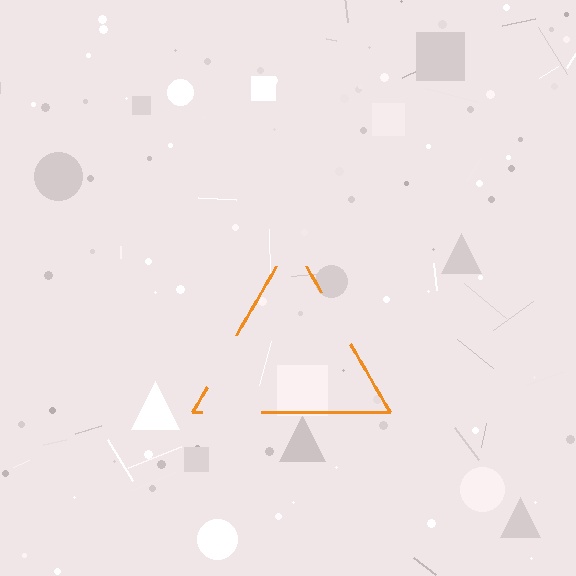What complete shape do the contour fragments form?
The contour fragments form a triangle.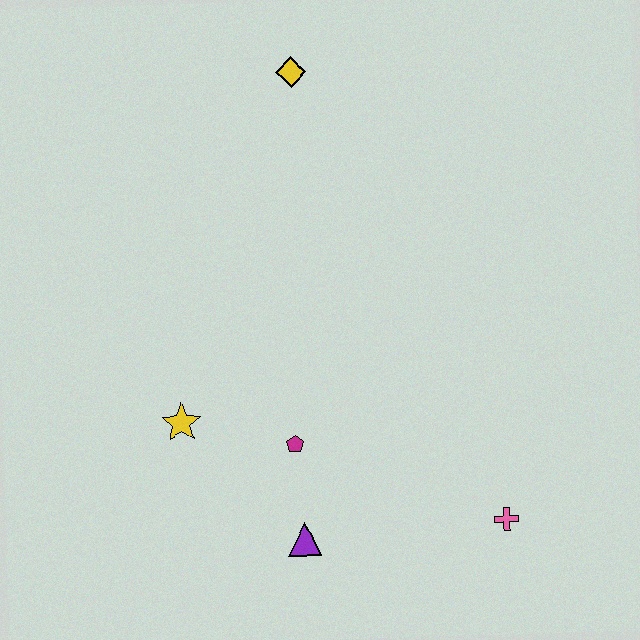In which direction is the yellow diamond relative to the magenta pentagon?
The yellow diamond is above the magenta pentagon.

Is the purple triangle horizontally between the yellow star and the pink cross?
Yes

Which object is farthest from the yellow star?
The yellow diamond is farthest from the yellow star.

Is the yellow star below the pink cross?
No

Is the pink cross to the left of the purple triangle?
No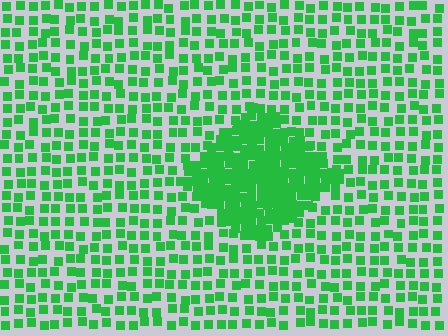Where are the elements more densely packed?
The elements are more densely packed inside the diamond boundary.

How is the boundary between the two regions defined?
The boundary is defined by a change in element density (approximately 2.5x ratio). All elements are the same color, size, and shape.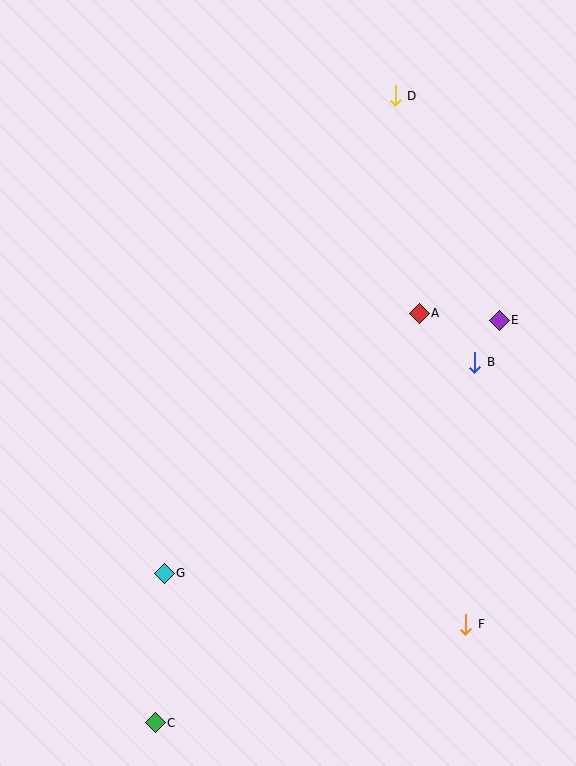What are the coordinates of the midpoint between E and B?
The midpoint between E and B is at (487, 341).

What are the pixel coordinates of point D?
Point D is at (395, 96).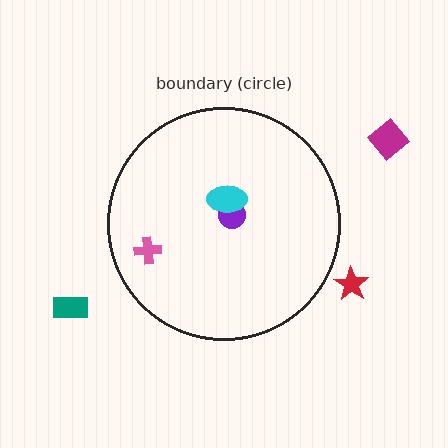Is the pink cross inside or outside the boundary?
Inside.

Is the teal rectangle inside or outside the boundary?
Outside.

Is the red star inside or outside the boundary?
Outside.